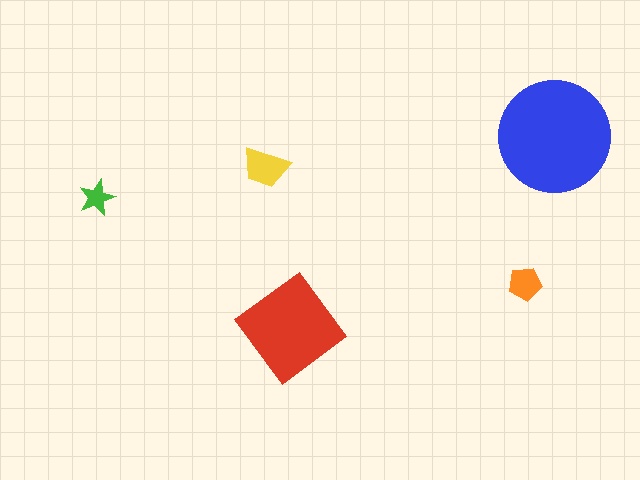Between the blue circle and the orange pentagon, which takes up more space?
The blue circle.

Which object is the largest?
The blue circle.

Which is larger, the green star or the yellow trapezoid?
The yellow trapezoid.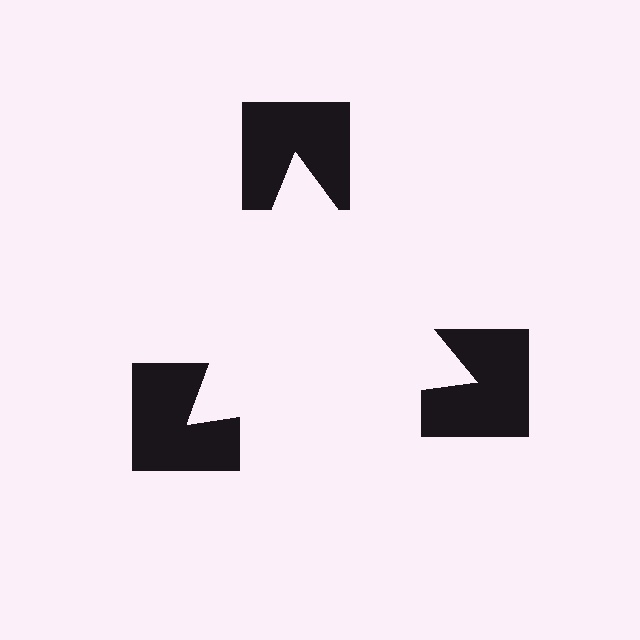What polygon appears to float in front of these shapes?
An illusory triangle — its edges are inferred from the aligned wedge cuts in the notched squares, not physically drawn.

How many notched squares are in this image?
There are 3 — one at each vertex of the illusory triangle.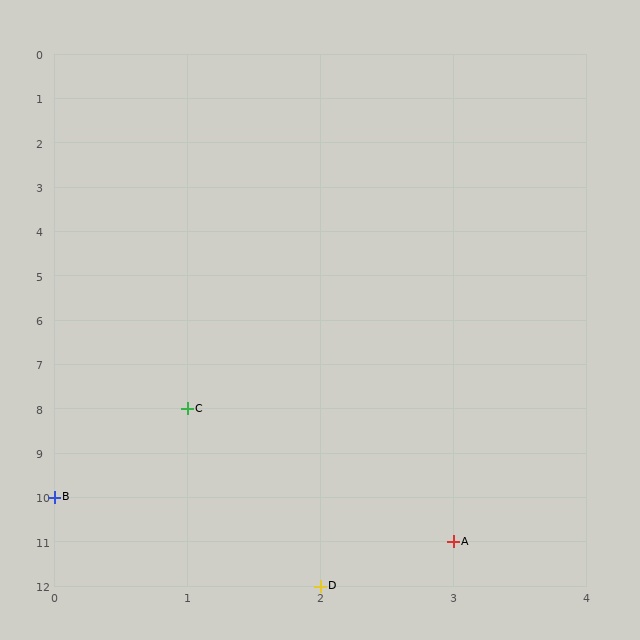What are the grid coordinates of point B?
Point B is at grid coordinates (0, 10).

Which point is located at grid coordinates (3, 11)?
Point A is at (3, 11).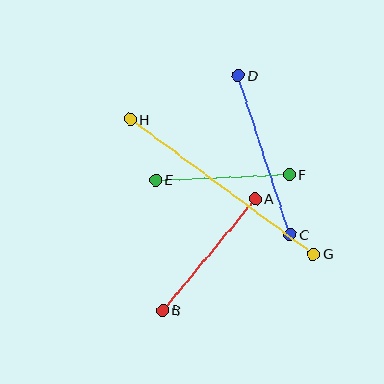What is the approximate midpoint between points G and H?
The midpoint is at approximately (222, 186) pixels.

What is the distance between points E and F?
The distance is approximately 134 pixels.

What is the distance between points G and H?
The distance is approximately 228 pixels.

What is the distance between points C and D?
The distance is approximately 167 pixels.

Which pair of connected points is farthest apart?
Points G and H are farthest apart.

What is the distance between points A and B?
The distance is approximately 145 pixels.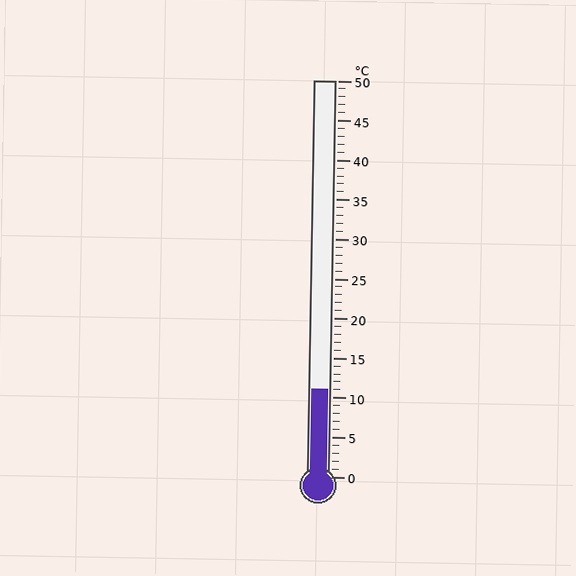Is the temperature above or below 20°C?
The temperature is below 20°C.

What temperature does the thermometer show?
The thermometer shows approximately 11°C.